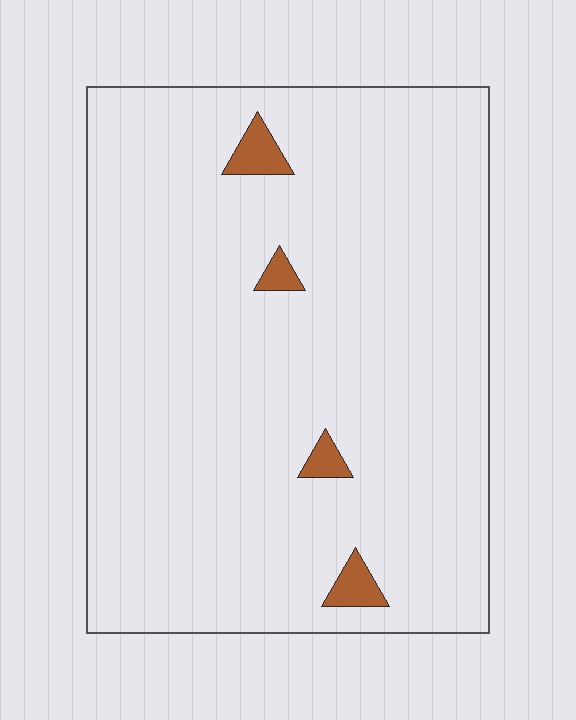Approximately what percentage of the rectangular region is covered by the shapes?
Approximately 5%.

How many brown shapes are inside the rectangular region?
4.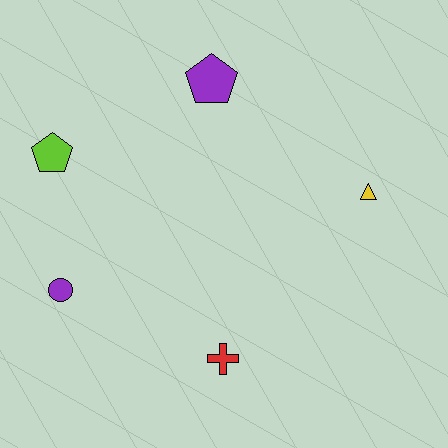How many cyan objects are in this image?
There are no cyan objects.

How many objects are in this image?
There are 5 objects.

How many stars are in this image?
There are no stars.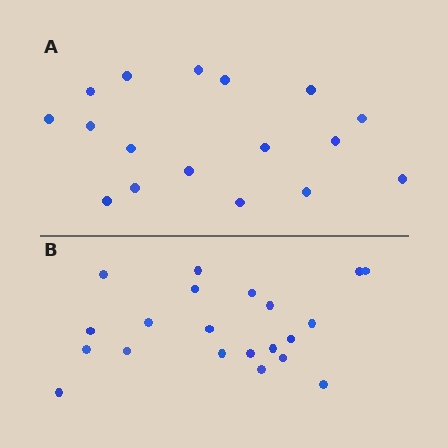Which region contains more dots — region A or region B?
Region B (the bottom region) has more dots.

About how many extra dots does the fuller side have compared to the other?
Region B has about 4 more dots than region A.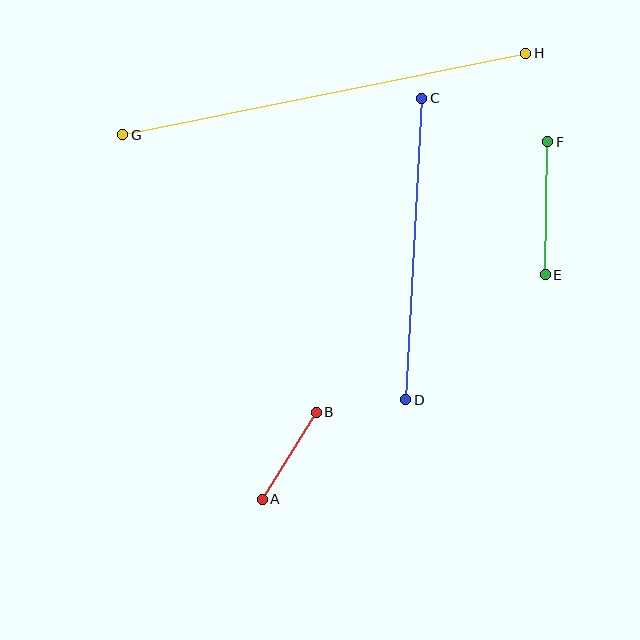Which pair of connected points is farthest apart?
Points G and H are farthest apart.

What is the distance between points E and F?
The distance is approximately 133 pixels.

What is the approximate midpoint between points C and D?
The midpoint is at approximately (414, 249) pixels.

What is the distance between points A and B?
The distance is approximately 102 pixels.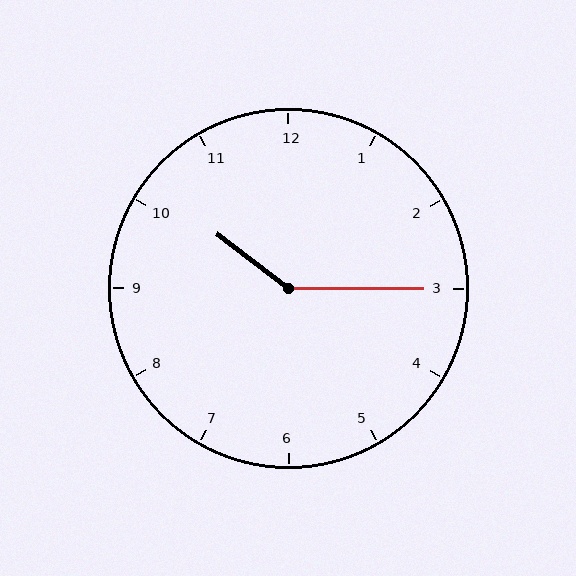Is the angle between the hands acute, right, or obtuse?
It is obtuse.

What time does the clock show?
10:15.